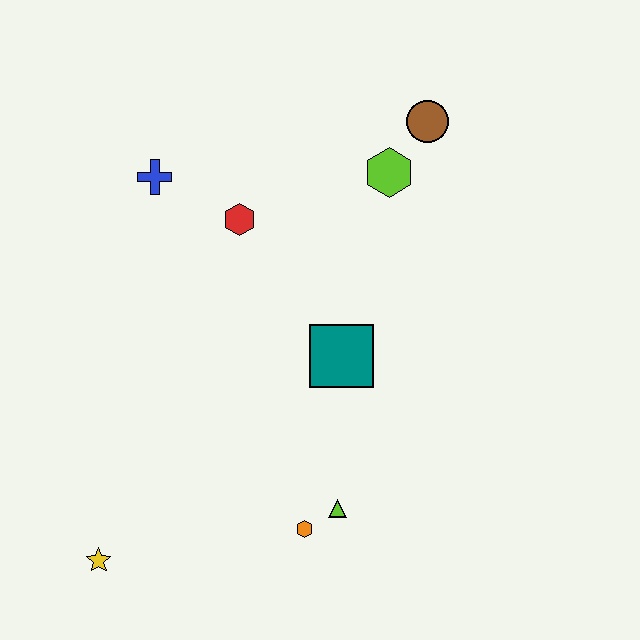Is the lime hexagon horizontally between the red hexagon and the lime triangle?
No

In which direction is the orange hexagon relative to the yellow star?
The orange hexagon is to the right of the yellow star.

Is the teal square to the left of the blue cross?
No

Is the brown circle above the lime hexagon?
Yes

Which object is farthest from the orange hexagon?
The brown circle is farthest from the orange hexagon.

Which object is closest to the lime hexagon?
The brown circle is closest to the lime hexagon.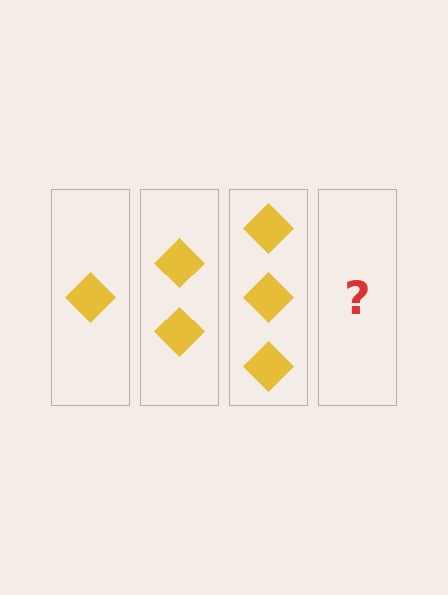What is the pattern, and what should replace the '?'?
The pattern is that each step adds one more diamond. The '?' should be 4 diamonds.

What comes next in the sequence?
The next element should be 4 diamonds.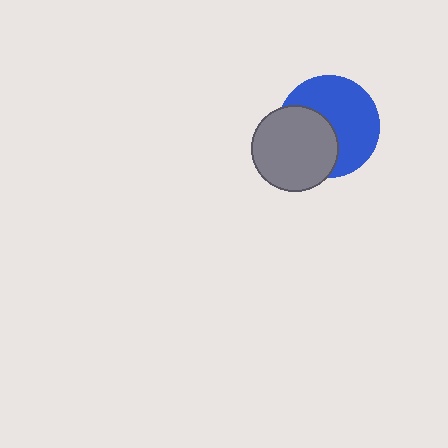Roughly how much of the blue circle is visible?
About half of it is visible (roughly 60%).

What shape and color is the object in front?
The object in front is a gray circle.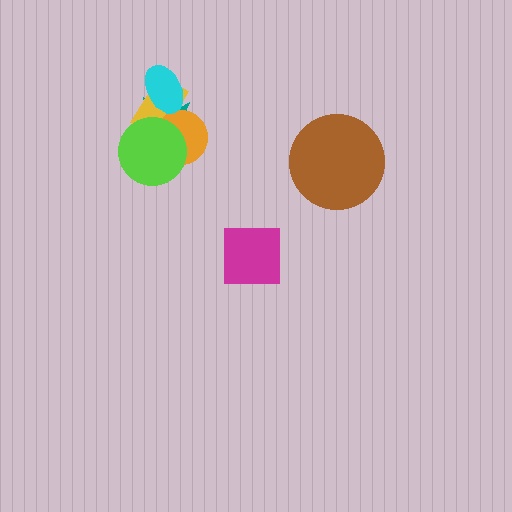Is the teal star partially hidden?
Yes, it is partially covered by another shape.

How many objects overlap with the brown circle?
0 objects overlap with the brown circle.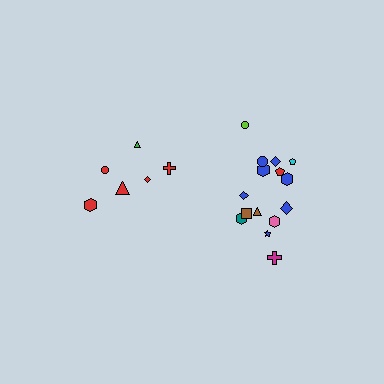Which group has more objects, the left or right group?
The right group.